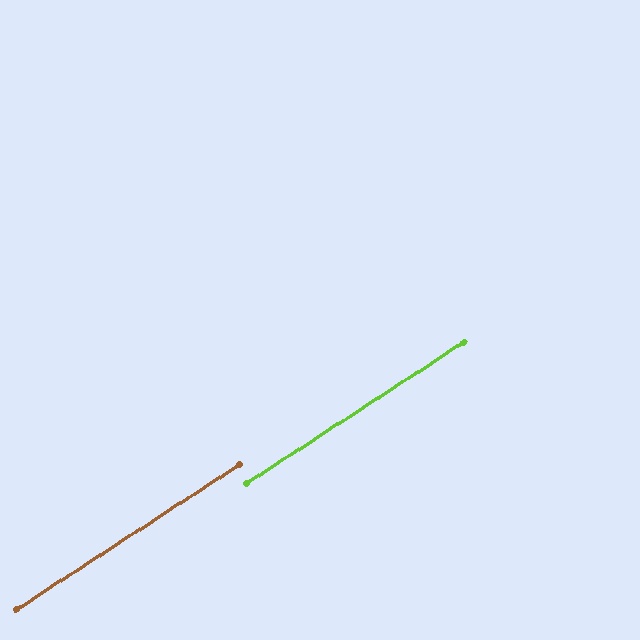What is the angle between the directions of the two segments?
Approximately 0 degrees.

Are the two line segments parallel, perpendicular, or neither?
Parallel — their directions differ by only 0.0°.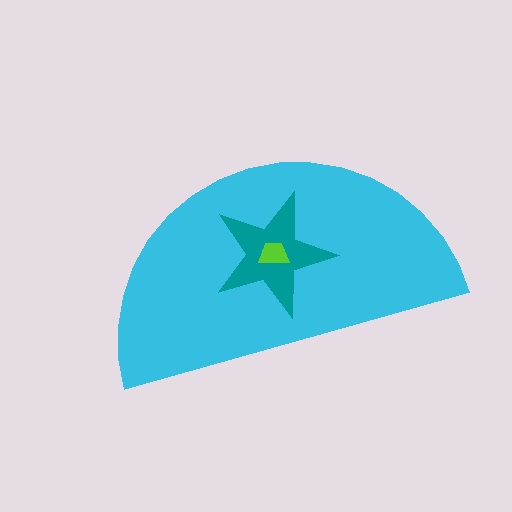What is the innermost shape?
The lime trapezoid.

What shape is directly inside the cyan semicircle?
The teal star.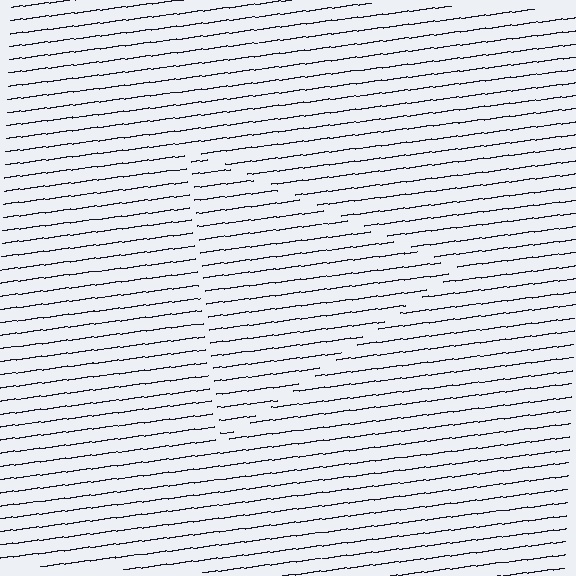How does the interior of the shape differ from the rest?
The interior of the shape contains the same grating, shifted by half a period — the contour is defined by the phase discontinuity where line-ends from the inner and outer gratings abut.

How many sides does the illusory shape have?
3 sides — the line-ends trace a triangle.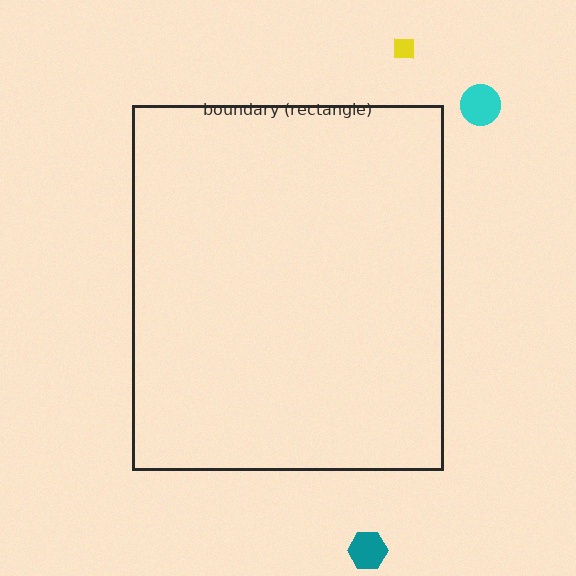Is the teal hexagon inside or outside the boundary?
Outside.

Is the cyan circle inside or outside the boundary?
Outside.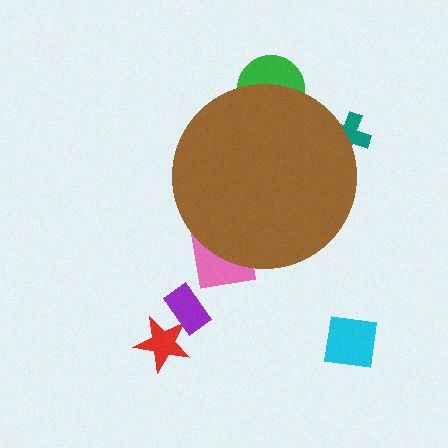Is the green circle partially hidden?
Yes, the green circle is partially hidden behind the brown circle.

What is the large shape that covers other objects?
A brown circle.